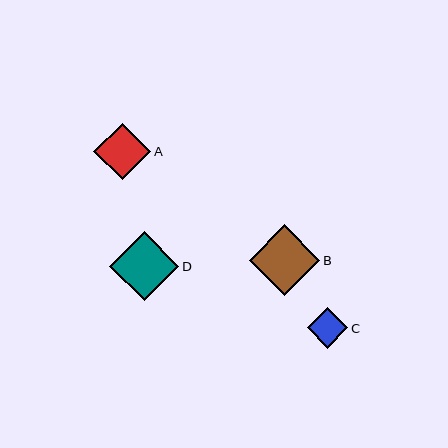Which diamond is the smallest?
Diamond C is the smallest with a size of approximately 41 pixels.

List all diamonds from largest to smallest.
From largest to smallest: B, D, A, C.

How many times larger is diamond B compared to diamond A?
Diamond B is approximately 1.2 times the size of diamond A.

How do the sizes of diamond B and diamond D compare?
Diamond B and diamond D are approximately the same size.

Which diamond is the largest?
Diamond B is the largest with a size of approximately 70 pixels.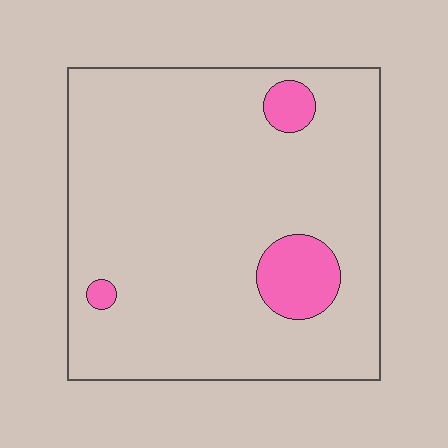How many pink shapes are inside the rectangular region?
3.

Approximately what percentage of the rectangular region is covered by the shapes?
Approximately 10%.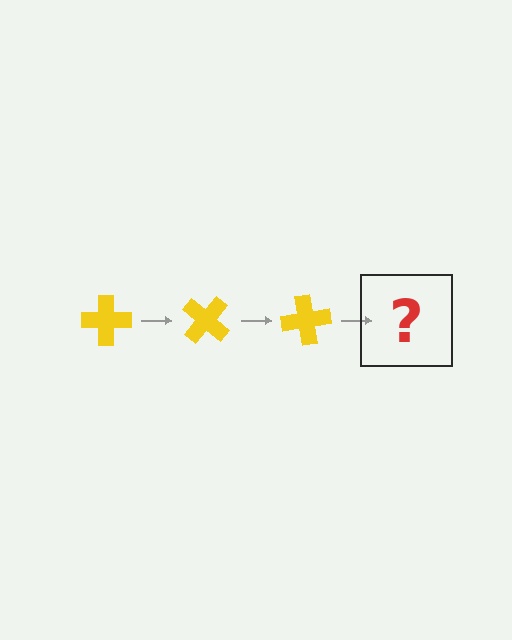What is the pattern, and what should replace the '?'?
The pattern is that the cross rotates 40 degrees each step. The '?' should be a yellow cross rotated 120 degrees.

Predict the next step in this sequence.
The next step is a yellow cross rotated 120 degrees.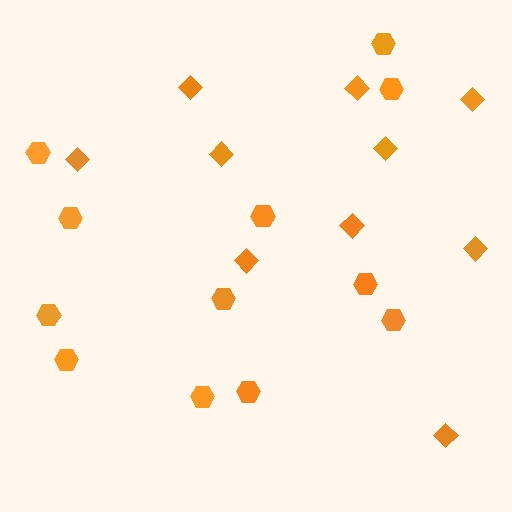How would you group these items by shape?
There are 2 groups: one group of hexagons (12) and one group of diamonds (10).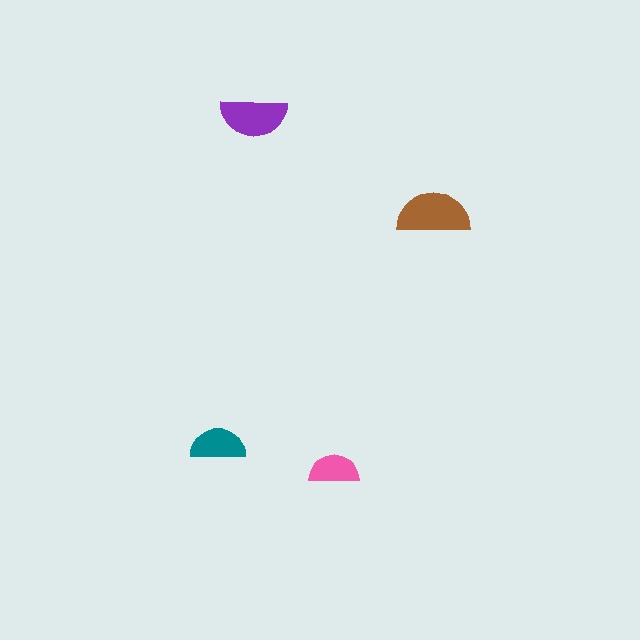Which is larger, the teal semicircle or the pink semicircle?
The teal one.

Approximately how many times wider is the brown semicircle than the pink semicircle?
About 1.5 times wider.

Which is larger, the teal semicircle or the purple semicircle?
The purple one.